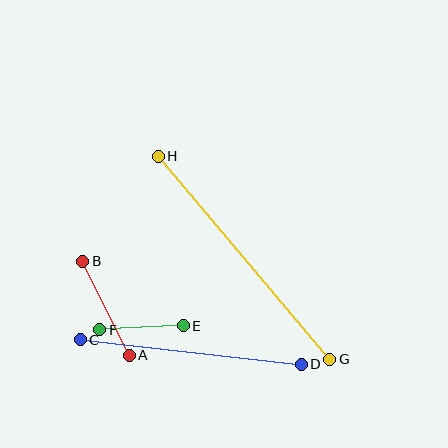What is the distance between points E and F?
The distance is approximately 84 pixels.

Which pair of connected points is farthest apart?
Points G and H are farthest apart.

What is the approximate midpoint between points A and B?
The midpoint is at approximately (106, 308) pixels.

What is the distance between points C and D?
The distance is approximately 222 pixels.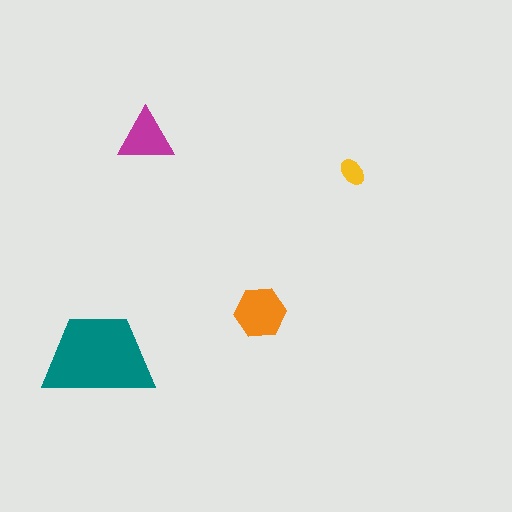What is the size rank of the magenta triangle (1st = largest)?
3rd.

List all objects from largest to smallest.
The teal trapezoid, the orange hexagon, the magenta triangle, the yellow ellipse.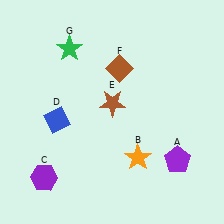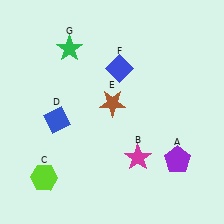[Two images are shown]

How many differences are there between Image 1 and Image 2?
There are 3 differences between the two images.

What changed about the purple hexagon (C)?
In Image 1, C is purple. In Image 2, it changed to lime.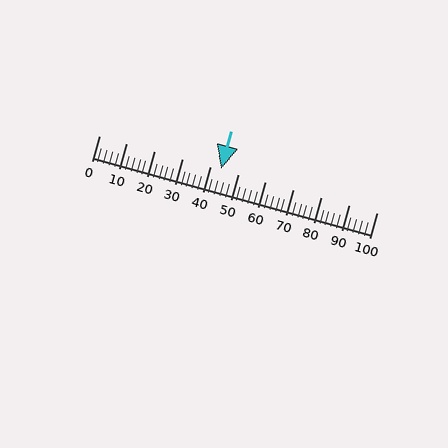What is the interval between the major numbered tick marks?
The major tick marks are spaced 10 units apart.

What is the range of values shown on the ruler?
The ruler shows values from 0 to 100.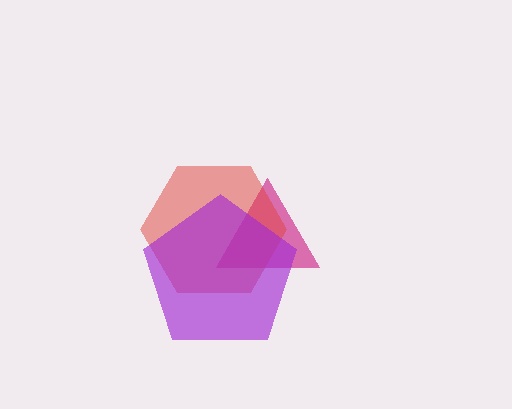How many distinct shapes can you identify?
There are 3 distinct shapes: a magenta triangle, a red hexagon, a purple pentagon.